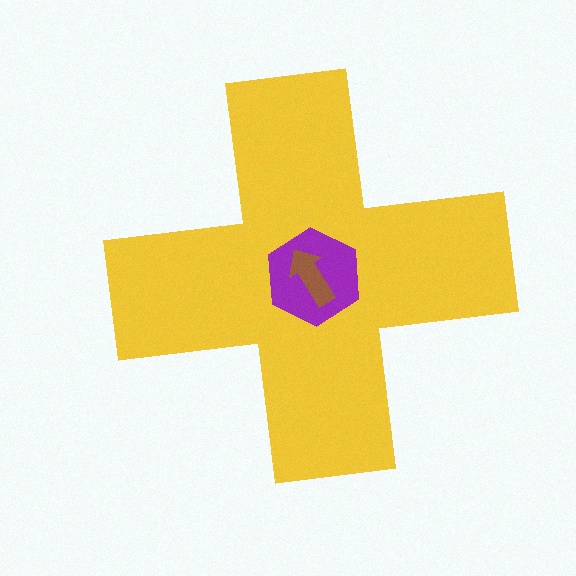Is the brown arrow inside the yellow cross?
Yes.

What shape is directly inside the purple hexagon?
The brown arrow.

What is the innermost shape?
The brown arrow.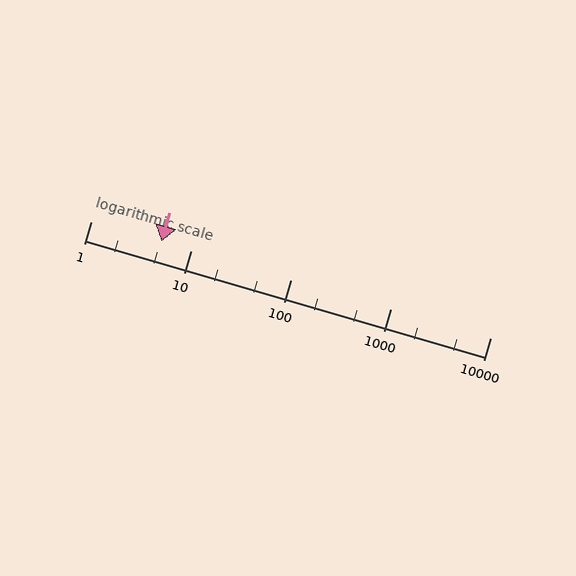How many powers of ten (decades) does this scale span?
The scale spans 4 decades, from 1 to 10000.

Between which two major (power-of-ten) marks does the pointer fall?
The pointer is between 1 and 10.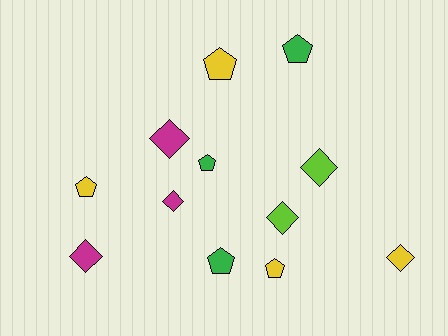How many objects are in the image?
There are 12 objects.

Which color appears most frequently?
Yellow, with 4 objects.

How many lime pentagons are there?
There are no lime pentagons.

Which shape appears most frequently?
Diamond, with 6 objects.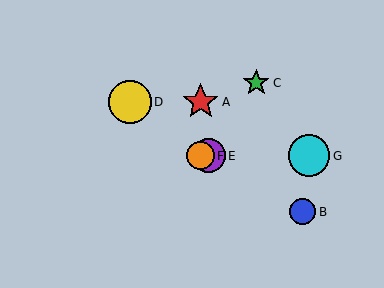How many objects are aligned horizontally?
3 objects (E, F, G) are aligned horizontally.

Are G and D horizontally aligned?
No, G is at y≈156 and D is at y≈102.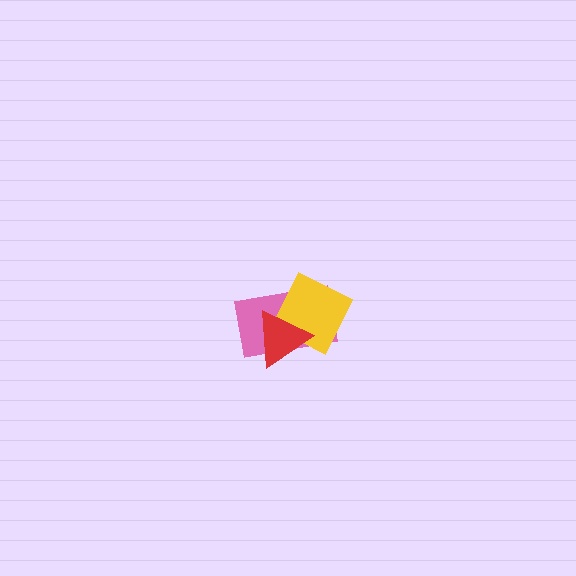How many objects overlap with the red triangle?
2 objects overlap with the red triangle.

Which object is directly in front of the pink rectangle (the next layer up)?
The yellow square is directly in front of the pink rectangle.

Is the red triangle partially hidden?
No, no other shape covers it.